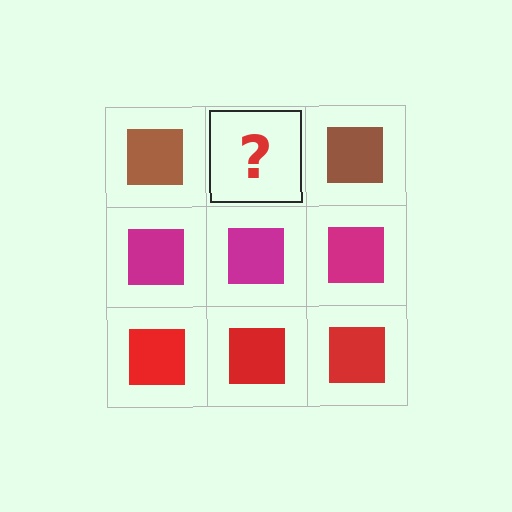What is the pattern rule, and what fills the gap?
The rule is that each row has a consistent color. The gap should be filled with a brown square.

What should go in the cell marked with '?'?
The missing cell should contain a brown square.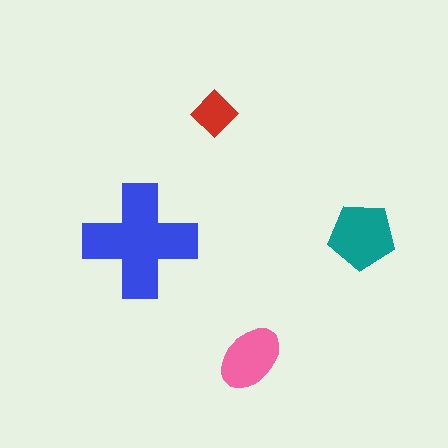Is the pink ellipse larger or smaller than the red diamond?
Larger.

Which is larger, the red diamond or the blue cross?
The blue cross.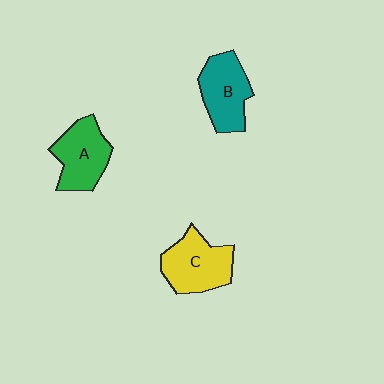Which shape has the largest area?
Shape C (yellow).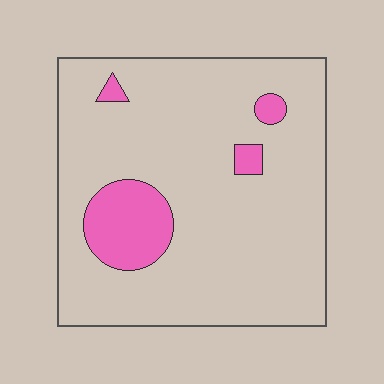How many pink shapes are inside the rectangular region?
4.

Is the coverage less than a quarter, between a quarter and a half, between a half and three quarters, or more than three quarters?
Less than a quarter.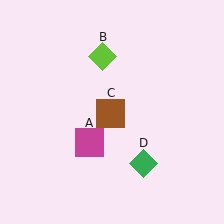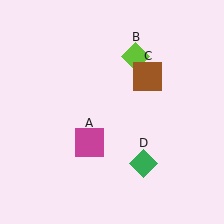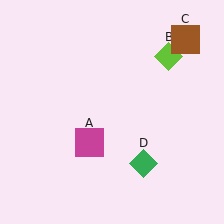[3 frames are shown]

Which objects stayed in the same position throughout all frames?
Magenta square (object A) and green diamond (object D) remained stationary.